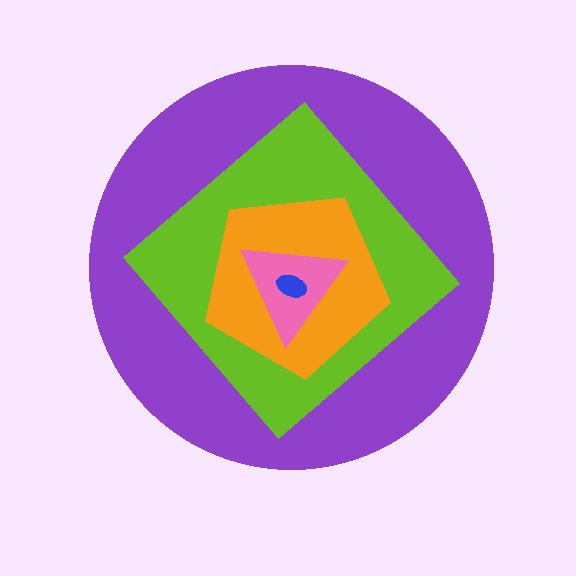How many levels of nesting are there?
5.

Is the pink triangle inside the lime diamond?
Yes.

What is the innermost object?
The blue ellipse.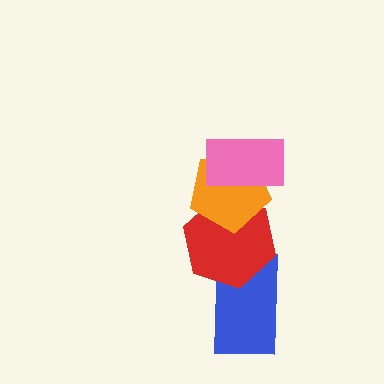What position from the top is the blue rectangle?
The blue rectangle is 4th from the top.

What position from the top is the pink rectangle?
The pink rectangle is 1st from the top.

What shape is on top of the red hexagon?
The orange pentagon is on top of the red hexagon.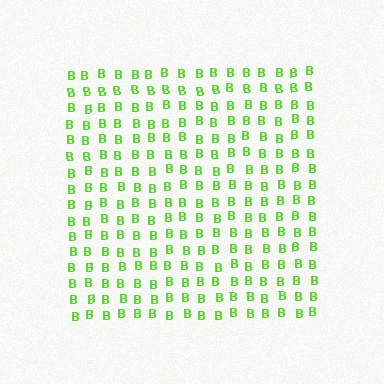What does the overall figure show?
The overall figure shows a square.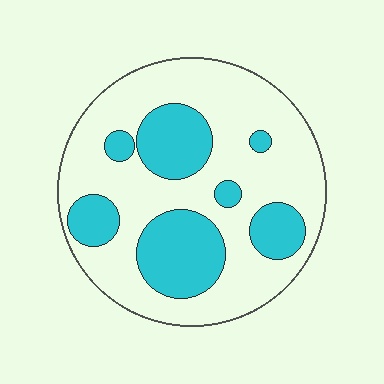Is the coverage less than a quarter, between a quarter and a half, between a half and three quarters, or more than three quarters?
Between a quarter and a half.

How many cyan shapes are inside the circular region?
7.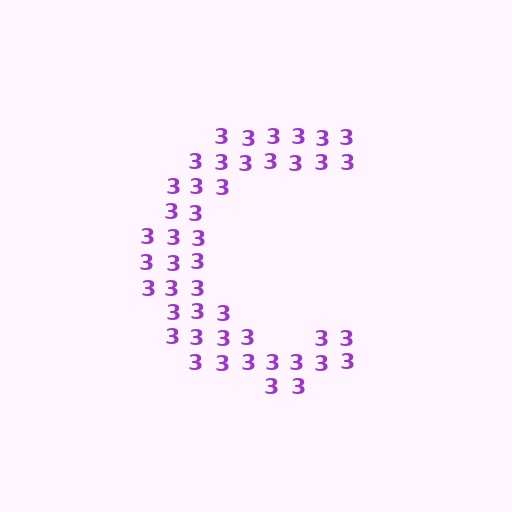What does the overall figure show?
The overall figure shows the letter C.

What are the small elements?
The small elements are digit 3's.